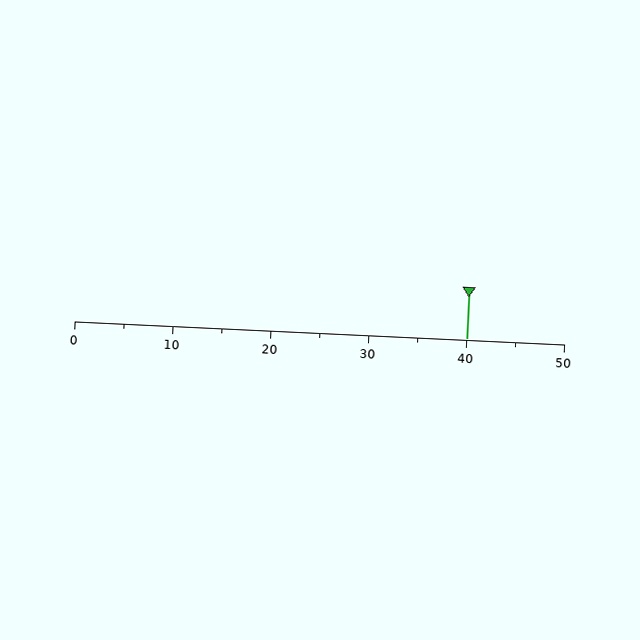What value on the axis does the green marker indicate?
The marker indicates approximately 40.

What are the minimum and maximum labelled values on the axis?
The axis runs from 0 to 50.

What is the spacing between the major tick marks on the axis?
The major ticks are spaced 10 apart.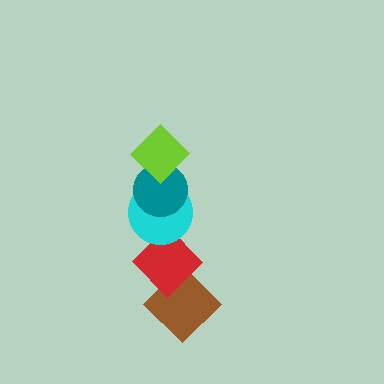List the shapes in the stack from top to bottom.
From top to bottom: the lime diamond, the teal circle, the cyan circle, the red diamond, the brown diamond.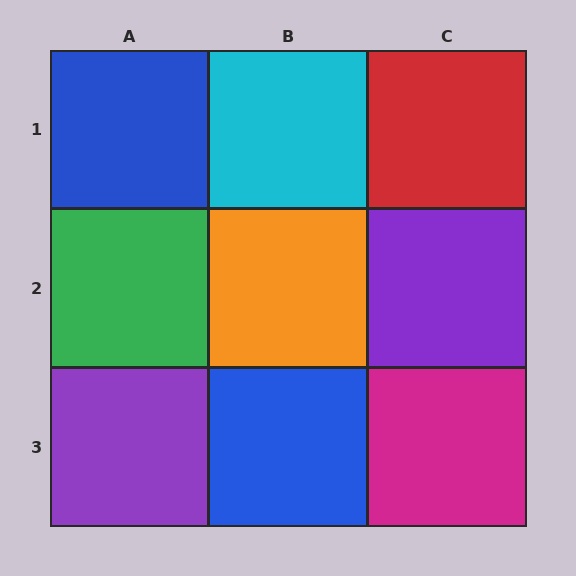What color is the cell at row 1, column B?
Cyan.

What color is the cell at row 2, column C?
Purple.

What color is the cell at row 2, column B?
Orange.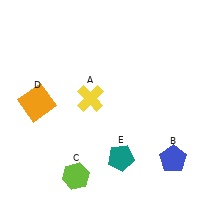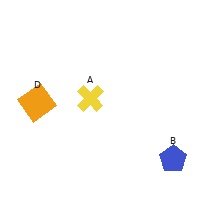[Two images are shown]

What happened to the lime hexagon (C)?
The lime hexagon (C) was removed in Image 2. It was in the bottom-left area of Image 1.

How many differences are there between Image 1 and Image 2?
There are 2 differences between the two images.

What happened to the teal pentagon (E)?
The teal pentagon (E) was removed in Image 2. It was in the bottom-right area of Image 1.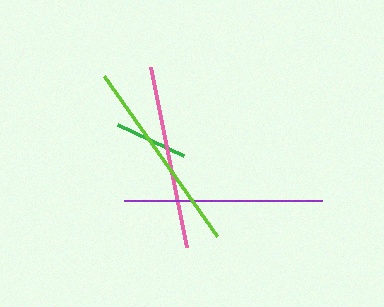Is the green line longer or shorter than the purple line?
The purple line is longer than the green line.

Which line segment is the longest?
The purple line is the longest at approximately 199 pixels.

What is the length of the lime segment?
The lime segment is approximately 196 pixels long.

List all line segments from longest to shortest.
From longest to shortest: purple, lime, pink, green.